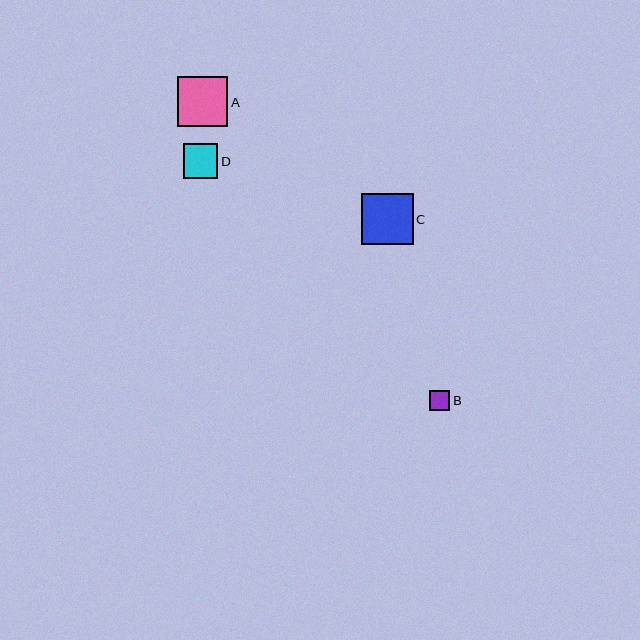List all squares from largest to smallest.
From largest to smallest: C, A, D, B.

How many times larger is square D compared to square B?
Square D is approximately 1.7 times the size of square B.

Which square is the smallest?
Square B is the smallest with a size of approximately 21 pixels.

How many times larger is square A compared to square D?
Square A is approximately 1.5 times the size of square D.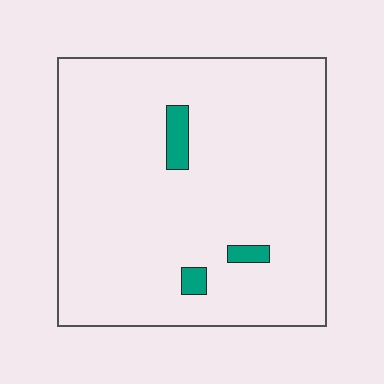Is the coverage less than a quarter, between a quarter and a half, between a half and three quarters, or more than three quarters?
Less than a quarter.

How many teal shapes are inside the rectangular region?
3.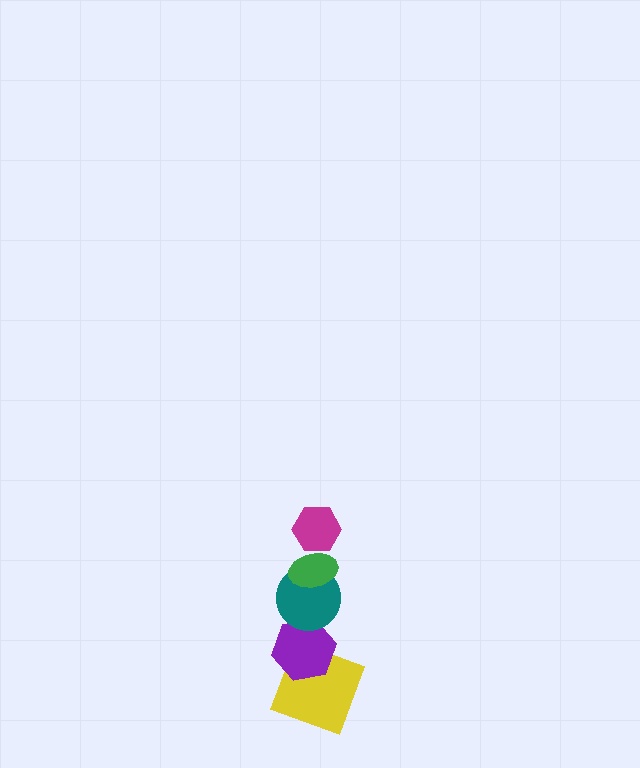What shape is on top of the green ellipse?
The magenta hexagon is on top of the green ellipse.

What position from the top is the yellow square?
The yellow square is 5th from the top.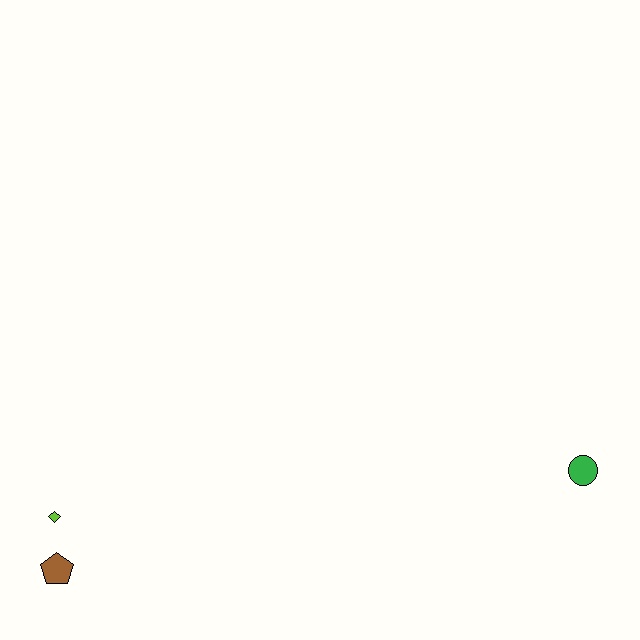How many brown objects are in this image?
There is 1 brown object.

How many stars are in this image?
There are no stars.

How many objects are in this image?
There are 3 objects.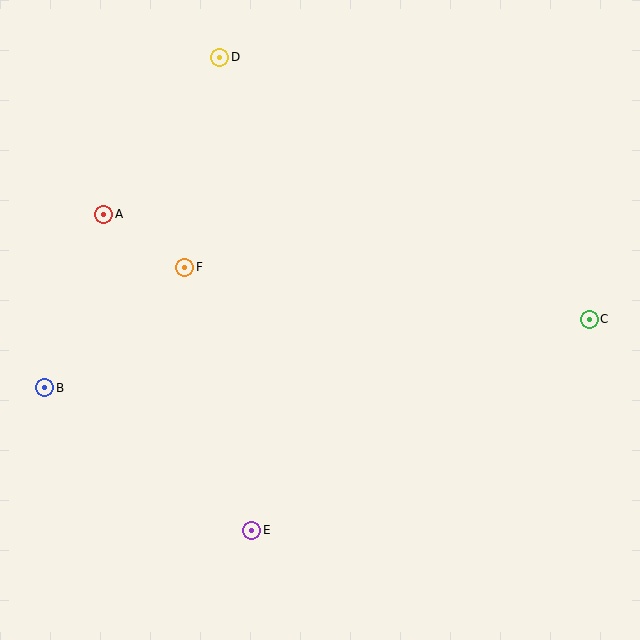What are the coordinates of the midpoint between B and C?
The midpoint between B and C is at (317, 354).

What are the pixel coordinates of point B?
Point B is at (45, 388).